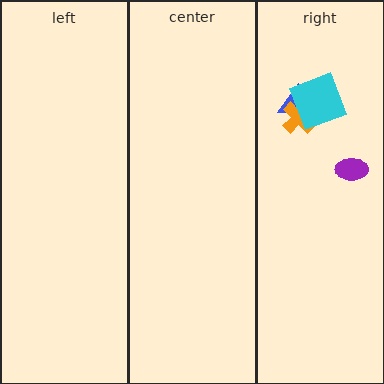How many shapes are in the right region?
4.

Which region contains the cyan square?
The right region.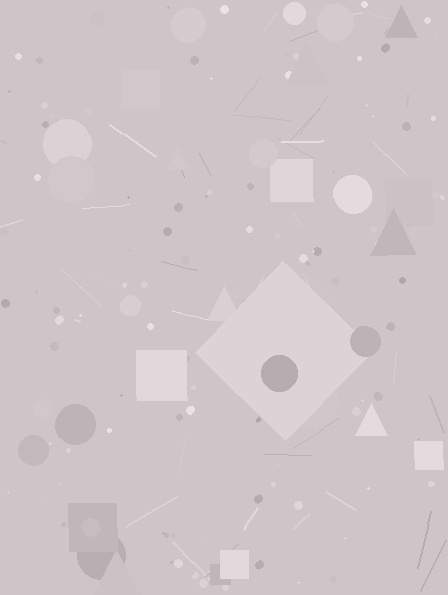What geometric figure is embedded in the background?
A diamond is embedded in the background.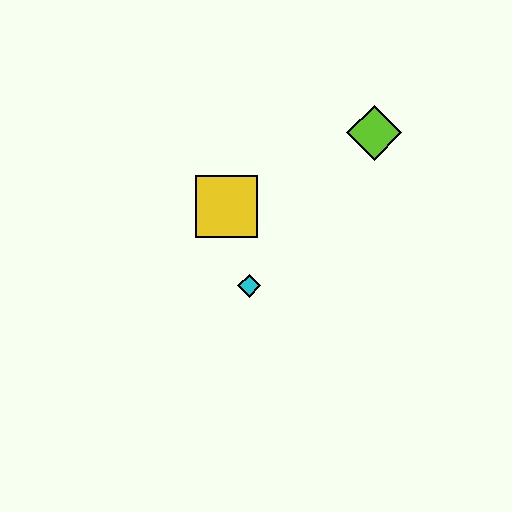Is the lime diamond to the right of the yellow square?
Yes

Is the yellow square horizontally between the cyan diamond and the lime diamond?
No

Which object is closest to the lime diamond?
The yellow square is closest to the lime diamond.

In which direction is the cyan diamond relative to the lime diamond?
The cyan diamond is below the lime diamond.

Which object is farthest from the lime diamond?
The cyan diamond is farthest from the lime diamond.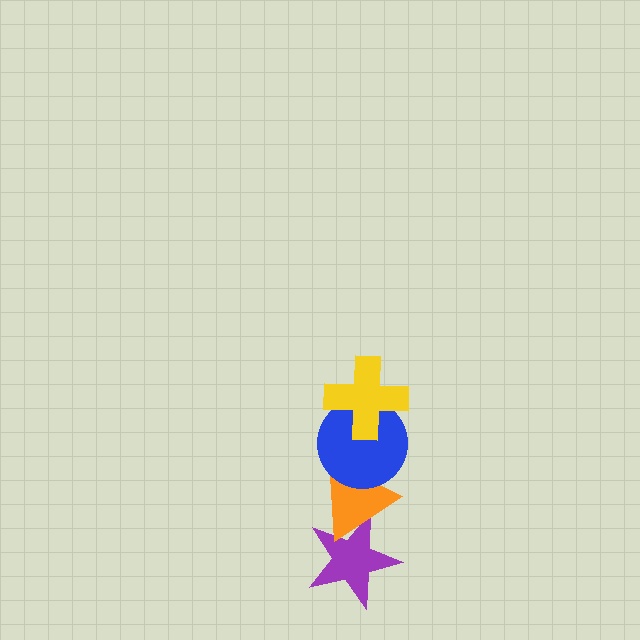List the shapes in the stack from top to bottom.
From top to bottom: the yellow cross, the blue circle, the orange triangle, the purple star.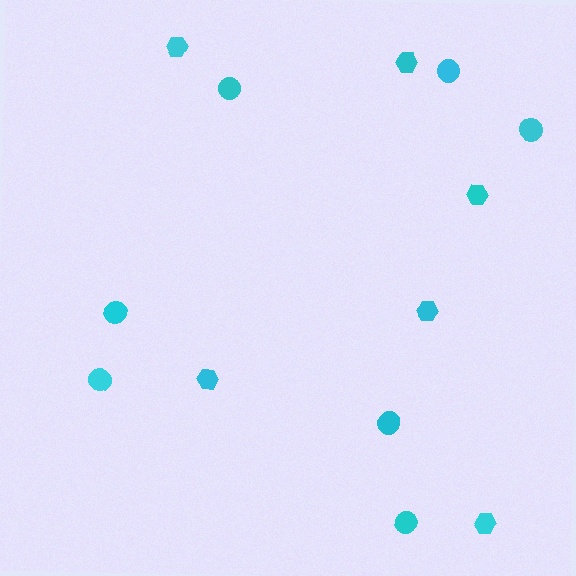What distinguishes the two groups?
There are 2 groups: one group of circles (7) and one group of hexagons (6).